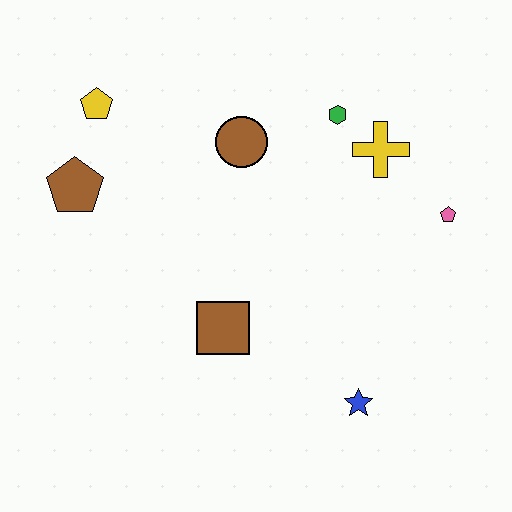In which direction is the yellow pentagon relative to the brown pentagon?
The yellow pentagon is above the brown pentagon.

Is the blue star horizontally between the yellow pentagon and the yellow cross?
Yes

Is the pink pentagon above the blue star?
Yes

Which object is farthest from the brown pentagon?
The pink pentagon is farthest from the brown pentagon.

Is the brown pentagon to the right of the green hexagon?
No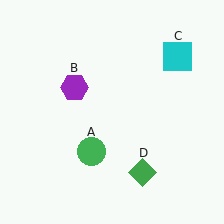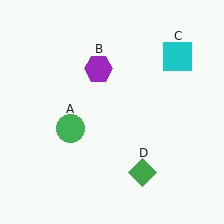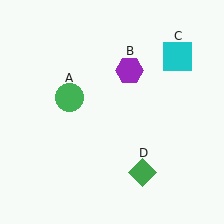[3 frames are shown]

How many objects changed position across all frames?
2 objects changed position: green circle (object A), purple hexagon (object B).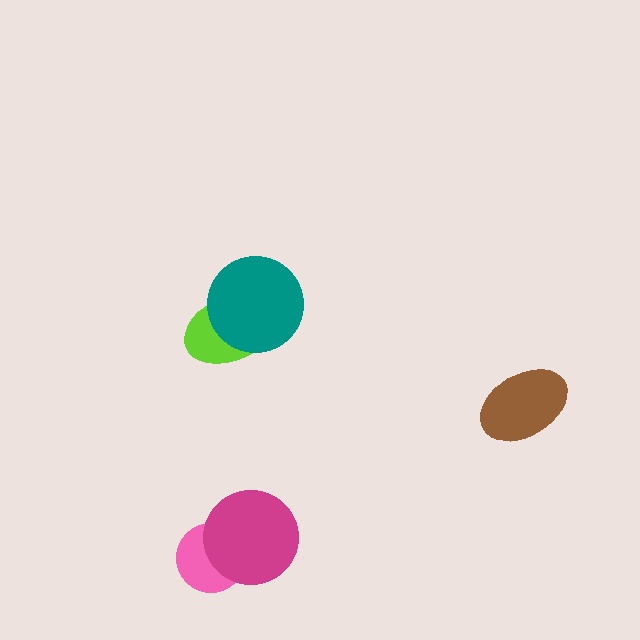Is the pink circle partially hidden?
Yes, it is partially covered by another shape.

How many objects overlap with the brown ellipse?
0 objects overlap with the brown ellipse.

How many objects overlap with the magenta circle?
1 object overlaps with the magenta circle.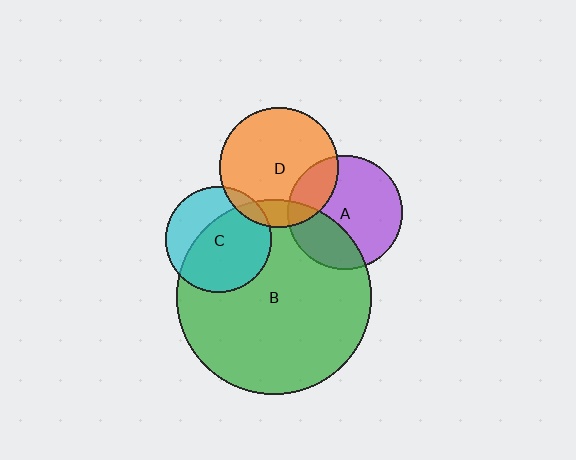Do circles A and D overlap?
Yes.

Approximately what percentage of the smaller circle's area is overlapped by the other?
Approximately 20%.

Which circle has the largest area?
Circle B (green).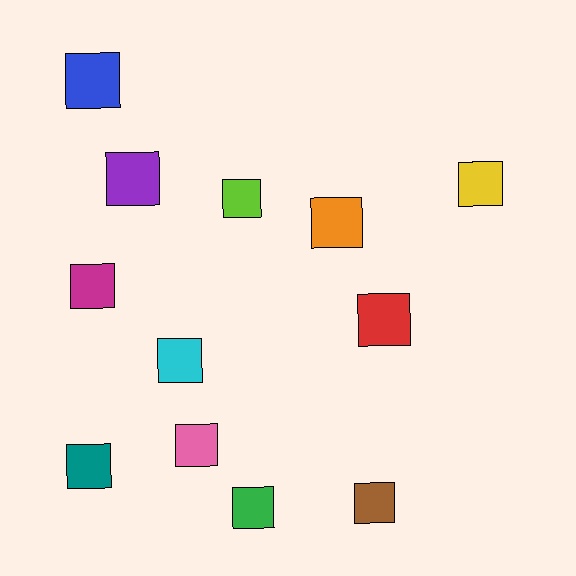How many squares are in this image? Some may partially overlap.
There are 12 squares.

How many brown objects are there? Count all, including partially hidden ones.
There is 1 brown object.